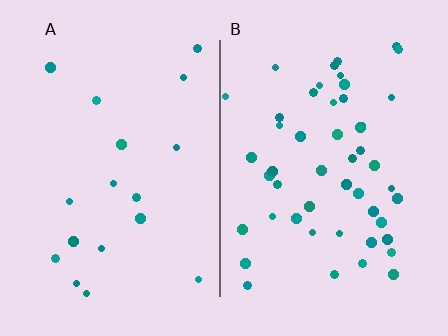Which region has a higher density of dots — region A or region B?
B (the right).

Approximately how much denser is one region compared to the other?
Approximately 2.9× — region B over region A.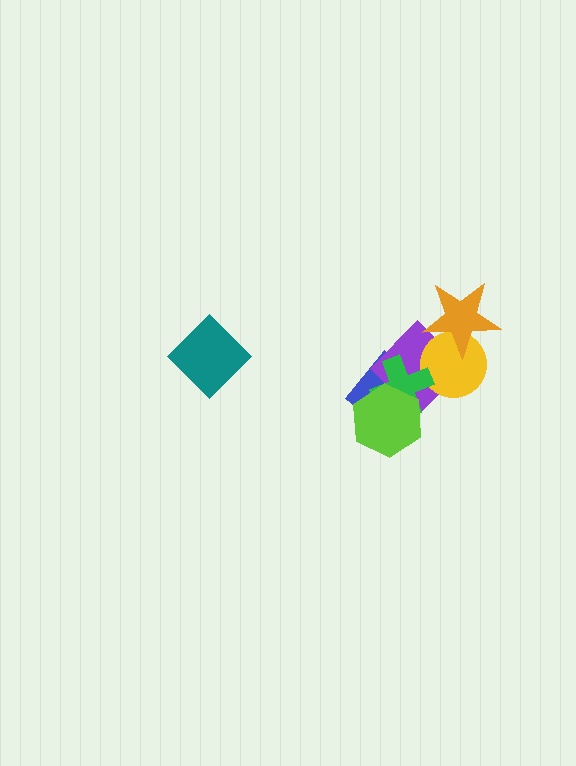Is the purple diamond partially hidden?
Yes, it is partially covered by another shape.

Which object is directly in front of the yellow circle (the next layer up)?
The green cross is directly in front of the yellow circle.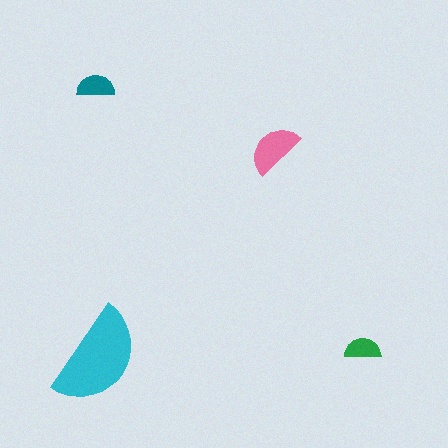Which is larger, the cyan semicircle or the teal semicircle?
The cyan one.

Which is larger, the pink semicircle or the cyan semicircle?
The cyan one.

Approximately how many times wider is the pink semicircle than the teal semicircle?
About 1.5 times wider.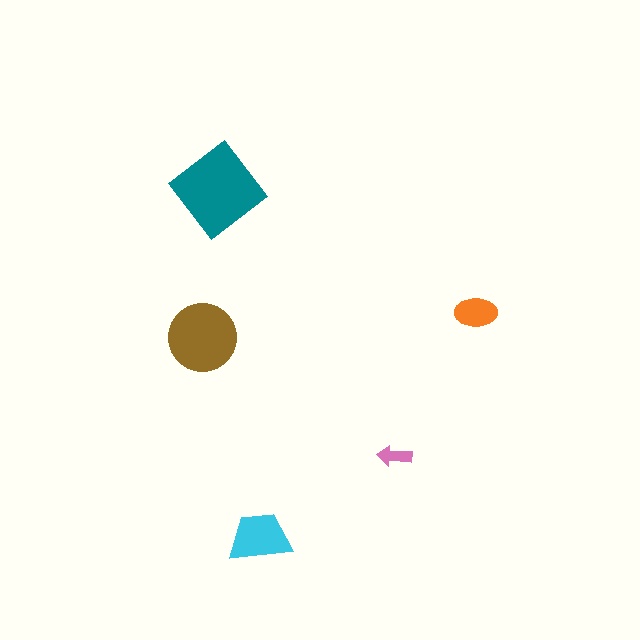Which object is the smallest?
The pink arrow.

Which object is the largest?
The teal diamond.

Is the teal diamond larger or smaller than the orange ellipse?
Larger.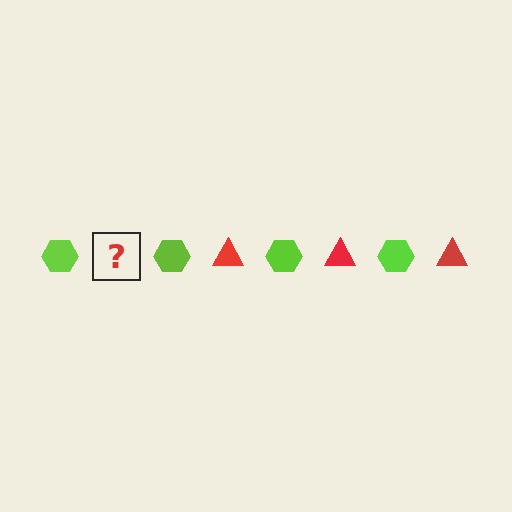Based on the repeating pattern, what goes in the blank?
The blank should be a red triangle.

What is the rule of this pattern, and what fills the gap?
The rule is that the pattern alternates between lime hexagon and red triangle. The gap should be filled with a red triangle.